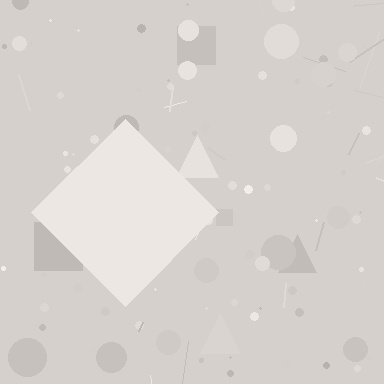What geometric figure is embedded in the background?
A diamond is embedded in the background.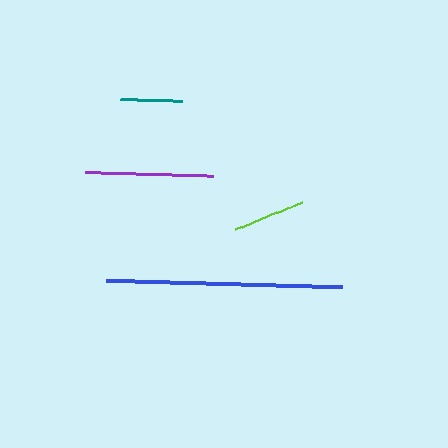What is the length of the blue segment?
The blue segment is approximately 235 pixels long.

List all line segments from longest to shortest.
From longest to shortest: blue, purple, lime, teal.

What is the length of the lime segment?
The lime segment is approximately 72 pixels long.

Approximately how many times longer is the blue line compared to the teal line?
The blue line is approximately 3.8 times the length of the teal line.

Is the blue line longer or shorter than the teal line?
The blue line is longer than the teal line.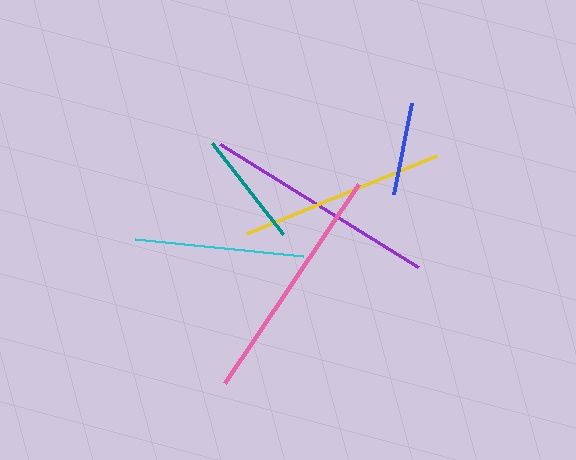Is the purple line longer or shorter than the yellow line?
The purple line is longer than the yellow line.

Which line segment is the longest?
The pink line is the longest at approximately 240 pixels.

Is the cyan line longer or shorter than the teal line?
The cyan line is longer than the teal line.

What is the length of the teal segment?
The teal segment is approximately 116 pixels long.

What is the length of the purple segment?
The purple segment is approximately 233 pixels long.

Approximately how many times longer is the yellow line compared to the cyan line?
The yellow line is approximately 1.2 times the length of the cyan line.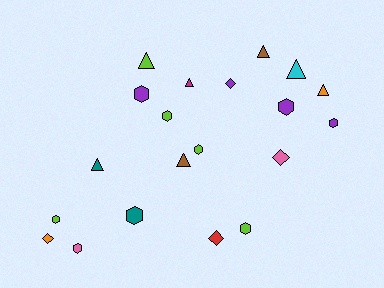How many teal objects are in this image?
There are 2 teal objects.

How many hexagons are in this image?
There are 9 hexagons.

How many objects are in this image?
There are 20 objects.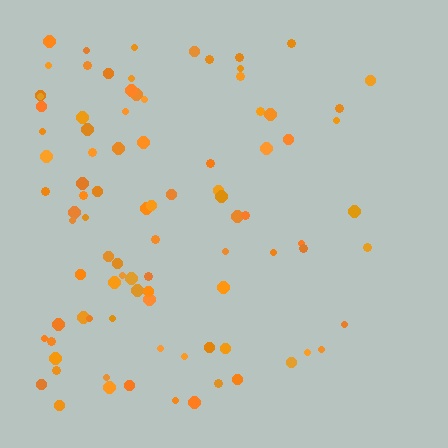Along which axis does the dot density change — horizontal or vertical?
Horizontal.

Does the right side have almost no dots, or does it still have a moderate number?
Still a moderate number, just noticeably fewer than the left.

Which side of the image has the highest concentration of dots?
The left.